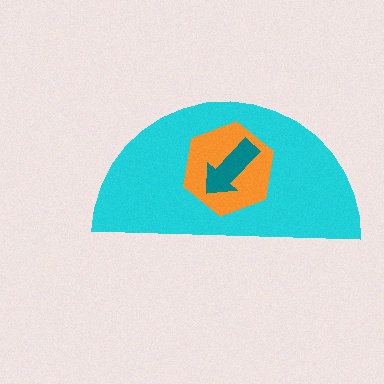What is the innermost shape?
The teal arrow.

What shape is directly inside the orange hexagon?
The teal arrow.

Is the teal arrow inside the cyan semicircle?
Yes.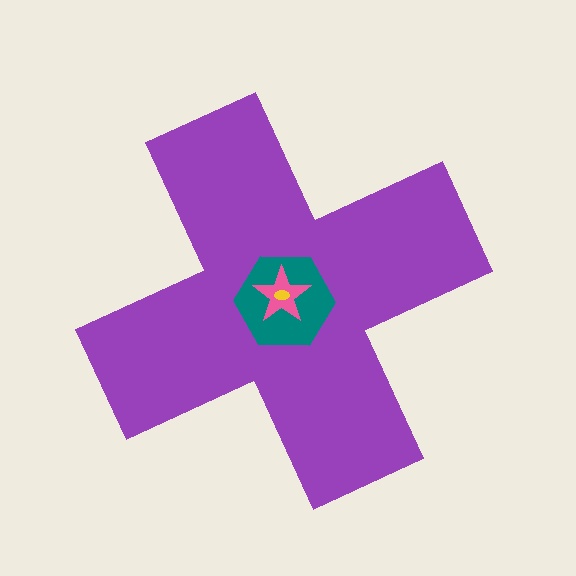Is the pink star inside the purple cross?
Yes.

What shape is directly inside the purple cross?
The teal hexagon.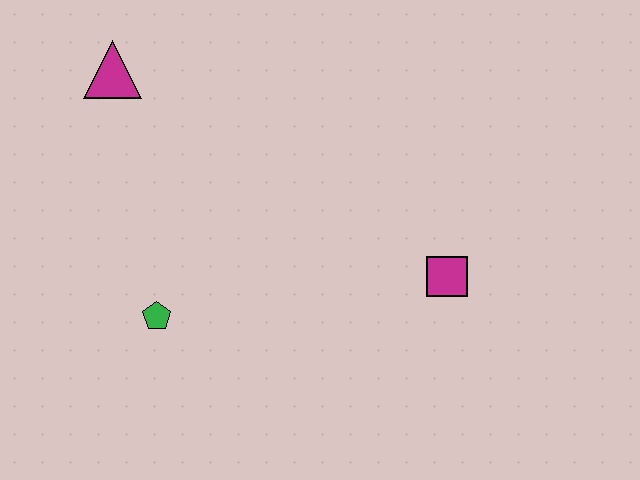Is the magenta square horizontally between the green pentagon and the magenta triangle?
No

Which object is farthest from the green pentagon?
The magenta square is farthest from the green pentagon.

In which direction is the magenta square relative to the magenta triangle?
The magenta square is to the right of the magenta triangle.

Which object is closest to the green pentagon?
The magenta triangle is closest to the green pentagon.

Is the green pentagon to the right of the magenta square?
No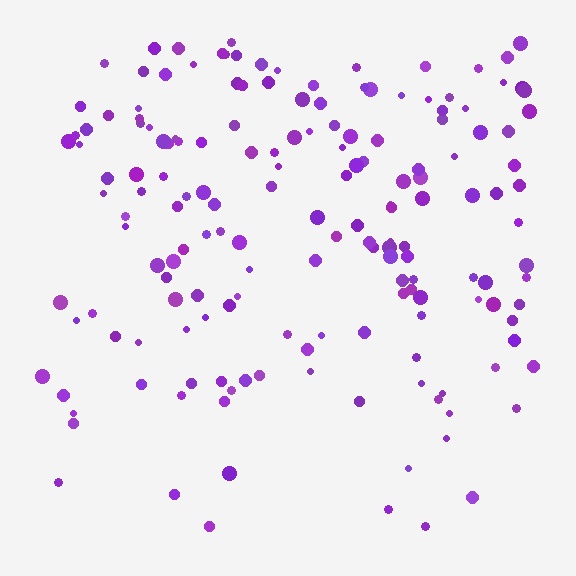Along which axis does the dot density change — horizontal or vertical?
Vertical.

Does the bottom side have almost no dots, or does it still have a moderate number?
Still a moderate number, just noticeably fewer than the top.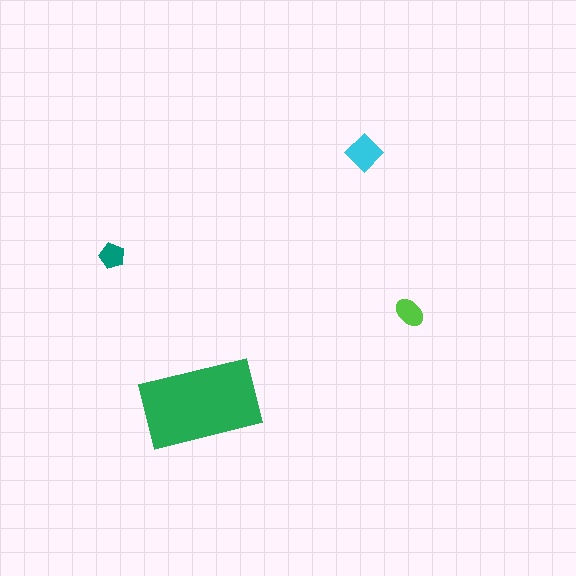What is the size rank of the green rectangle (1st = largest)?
1st.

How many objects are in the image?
There are 4 objects in the image.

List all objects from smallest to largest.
The teal pentagon, the lime ellipse, the cyan diamond, the green rectangle.